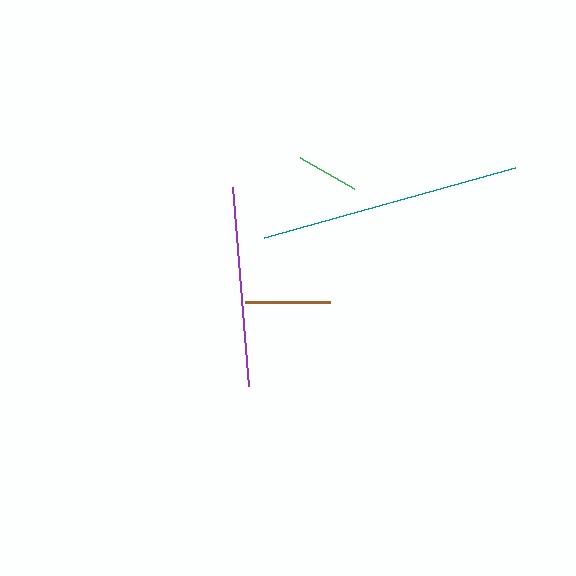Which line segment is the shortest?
The green line is the shortest at approximately 62 pixels.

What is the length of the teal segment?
The teal segment is approximately 261 pixels long.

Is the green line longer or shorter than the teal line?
The teal line is longer than the green line.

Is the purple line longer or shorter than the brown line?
The purple line is longer than the brown line.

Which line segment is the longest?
The teal line is the longest at approximately 261 pixels.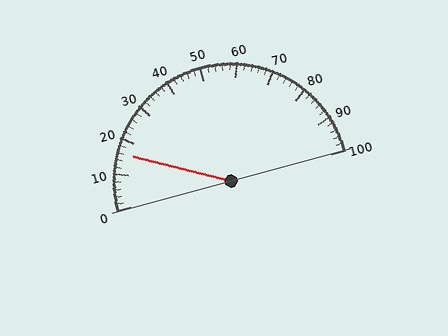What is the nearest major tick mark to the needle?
The nearest major tick mark is 20.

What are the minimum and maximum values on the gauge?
The gauge ranges from 0 to 100.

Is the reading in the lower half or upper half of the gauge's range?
The reading is in the lower half of the range (0 to 100).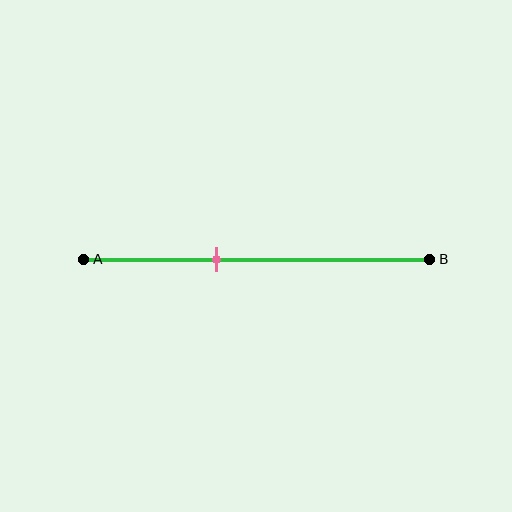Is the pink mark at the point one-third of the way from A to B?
No, the mark is at about 40% from A, not at the 33% one-third point.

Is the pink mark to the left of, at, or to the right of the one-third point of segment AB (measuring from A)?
The pink mark is to the right of the one-third point of segment AB.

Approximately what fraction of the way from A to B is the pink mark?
The pink mark is approximately 40% of the way from A to B.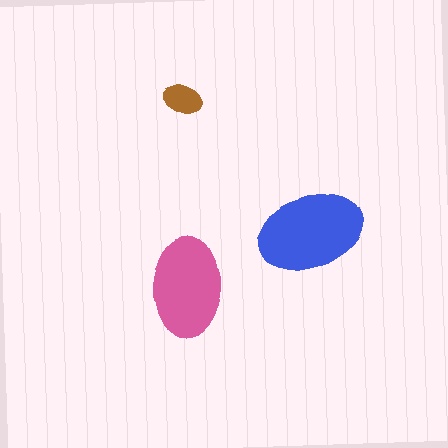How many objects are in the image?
There are 3 objects in the image.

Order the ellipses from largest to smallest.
the blue one, the pink one, the brown one.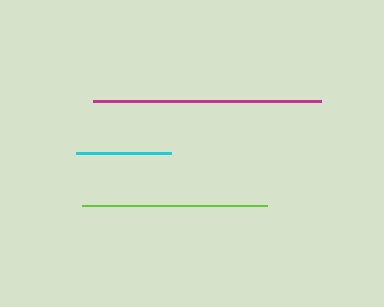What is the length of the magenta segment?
The magenta segment is approximately 228 pixels long.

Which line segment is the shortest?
The cyan line is the shortest at approximately 95 pixels.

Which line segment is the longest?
The magenta line is the longest at approximately 228 pixels.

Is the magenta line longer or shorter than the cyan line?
The magenta line is longer than the cyan line.